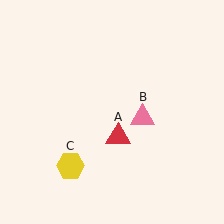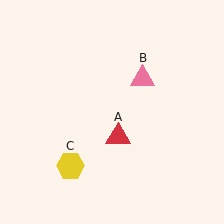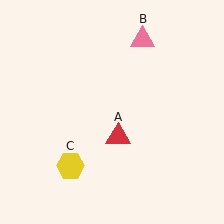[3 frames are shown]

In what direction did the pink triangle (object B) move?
The pink triangle (object B) moved up.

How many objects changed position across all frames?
1 object changed position: pink triangle (object B).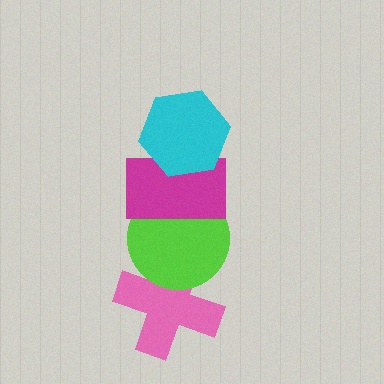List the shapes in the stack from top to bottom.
From top to bottom: the cyan hexagon, the magenta rectangle, the lime circle, the pink cross.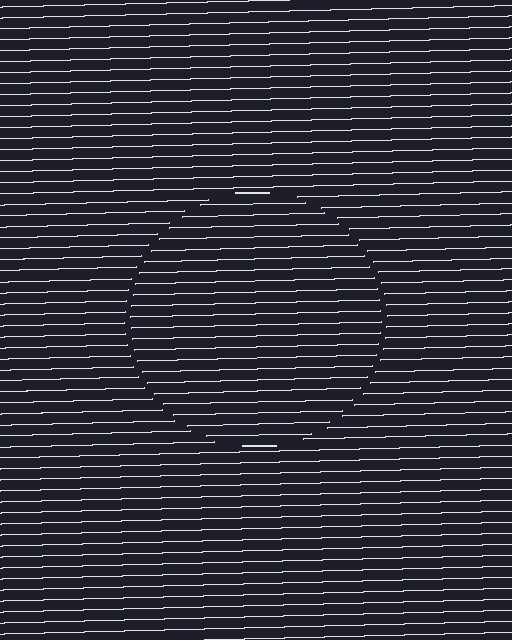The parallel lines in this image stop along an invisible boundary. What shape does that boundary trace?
An illusory circle. The interior of the shape contains the same grating, shifted by half a period — the contour is defined by the phase discontinuity where line-ends from the inner and outer gratings abut.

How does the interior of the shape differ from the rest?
The interior of the shape contains the same grating, shifted by half a period — the contour is defined by the phase discontinuity where line-ends from the inner and outer gratings abut.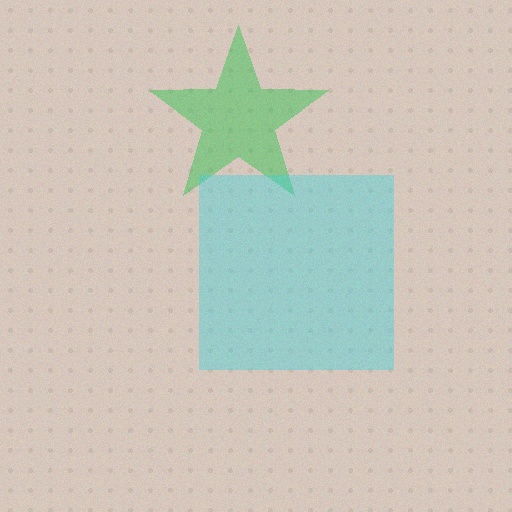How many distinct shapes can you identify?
There are 2 distinct shapes: a green star, a cyan square.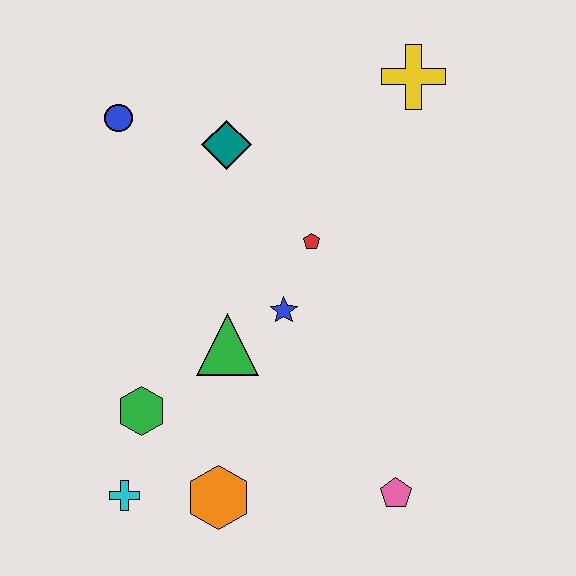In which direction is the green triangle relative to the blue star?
The green triangle is to the left of the blue star.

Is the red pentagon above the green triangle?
Yes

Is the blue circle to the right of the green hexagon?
No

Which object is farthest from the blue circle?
The pink pentagon is farthest from the blue circle.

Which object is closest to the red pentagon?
The blue star is closest to the red pentagon.